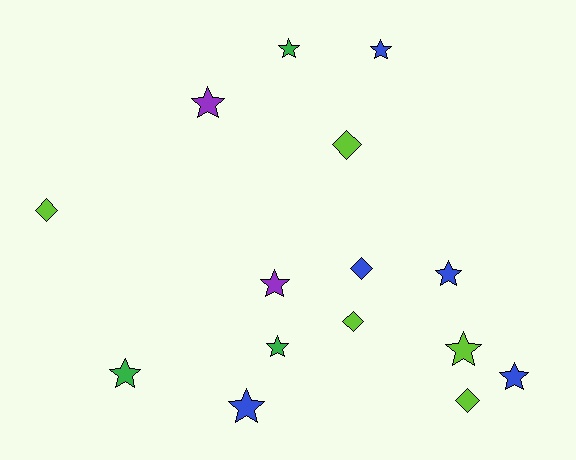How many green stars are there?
There are 3 green stars.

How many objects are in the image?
There are 15 objects.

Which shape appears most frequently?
Star, with 10 objects.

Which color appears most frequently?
Blue, with 5 objects.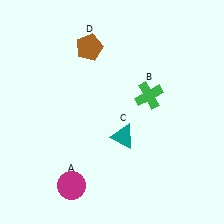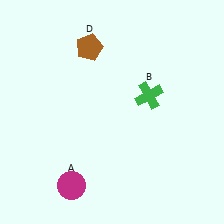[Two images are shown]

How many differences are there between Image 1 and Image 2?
There is 1 difference between the two images.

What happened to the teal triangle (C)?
The teal triangle (C) was removed in Image 2. It was in the bottom-right area of Image 1.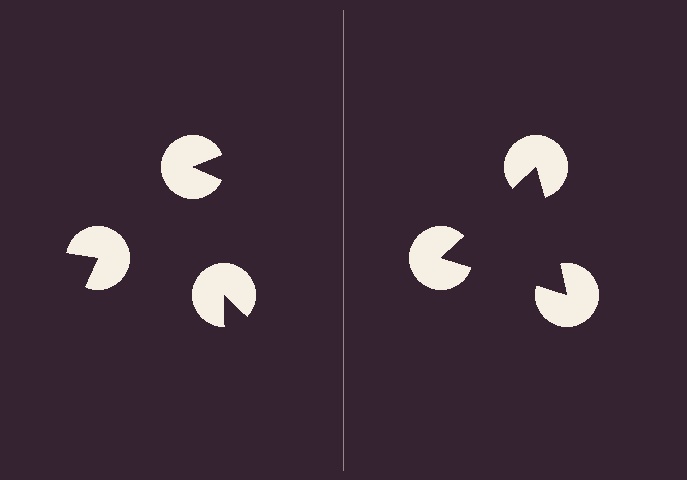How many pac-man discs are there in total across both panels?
6 — 3 on each side.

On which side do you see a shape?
An illusory triangle appears on the right side. On the left side the wedge cuts are rotated, so no coherent shape forms.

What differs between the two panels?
The pac-man discs are positioned identically on both sides; only the wedge orientations differ. On the right they align to a triangle; on the left they are misaligned.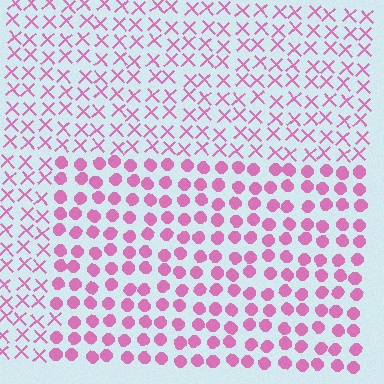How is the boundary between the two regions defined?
The boundary is defined by a change in element shape: circles inside vs. X marks outside. All elements share the same color and spacing.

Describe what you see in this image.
The image is filled with small pink elements arranged in a uniform grid. A rectangle-shaped region contains circles, while the surrounding area contains X marks. The boundary is defined purely by the change in element shape.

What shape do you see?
I see a rectangle.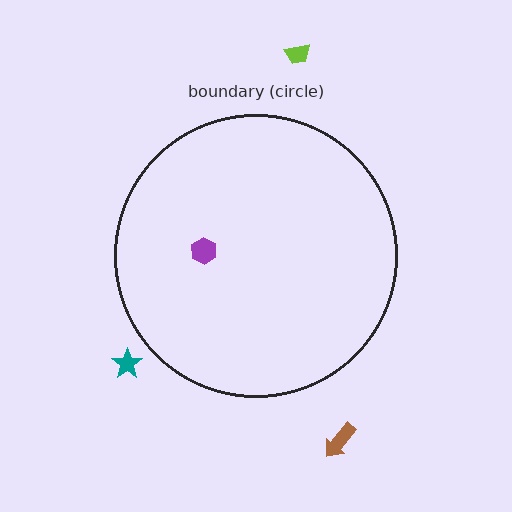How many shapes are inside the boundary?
1 inside, 3 outside.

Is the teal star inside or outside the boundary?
Outside.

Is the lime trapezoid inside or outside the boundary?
Outside.